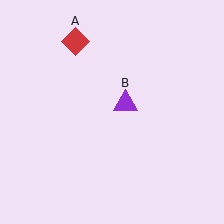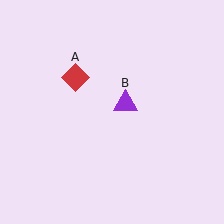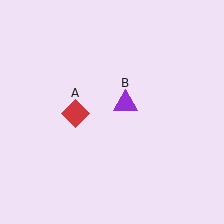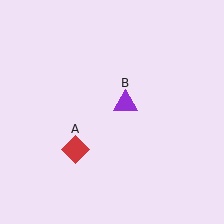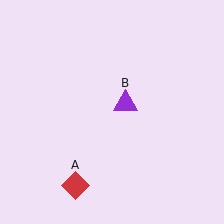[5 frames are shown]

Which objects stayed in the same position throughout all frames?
Purple triangle (object B) remained stationary.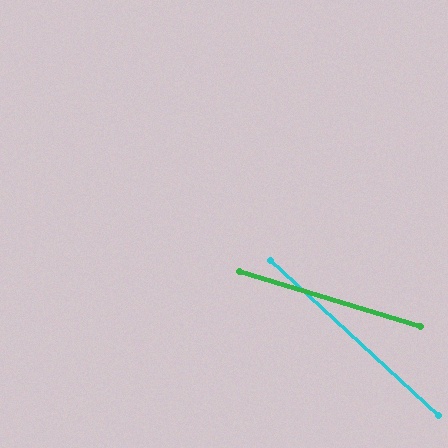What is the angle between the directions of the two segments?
Approximately 26 degrees.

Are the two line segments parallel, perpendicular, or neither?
Neither parallel nor perpendicular — they differ by about 26°.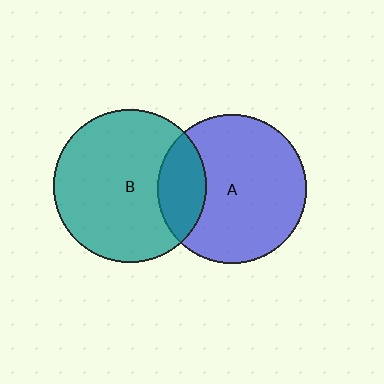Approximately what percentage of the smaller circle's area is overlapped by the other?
Approximately 20%.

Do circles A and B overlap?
Yes.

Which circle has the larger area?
Circle B (teal).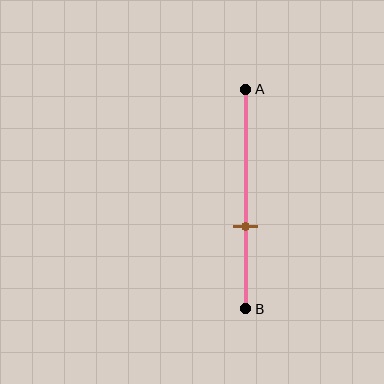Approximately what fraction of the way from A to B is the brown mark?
The brown mark is approximately 65% of the way from A to B.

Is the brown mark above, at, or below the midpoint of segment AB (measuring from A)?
The brown mark is below the midpoint of segment AB.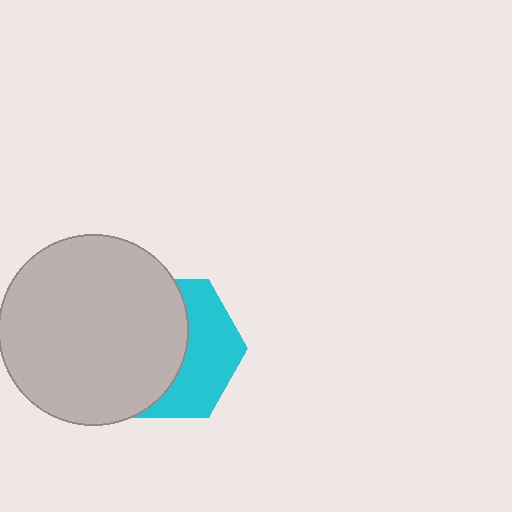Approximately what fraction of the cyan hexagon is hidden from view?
Roughly 57% of the cyan hexagon is hidden behind the light gray circle.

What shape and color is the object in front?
The object in front is a light gray circle.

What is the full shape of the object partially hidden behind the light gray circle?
The partially hidden object is a cyan hexagon.